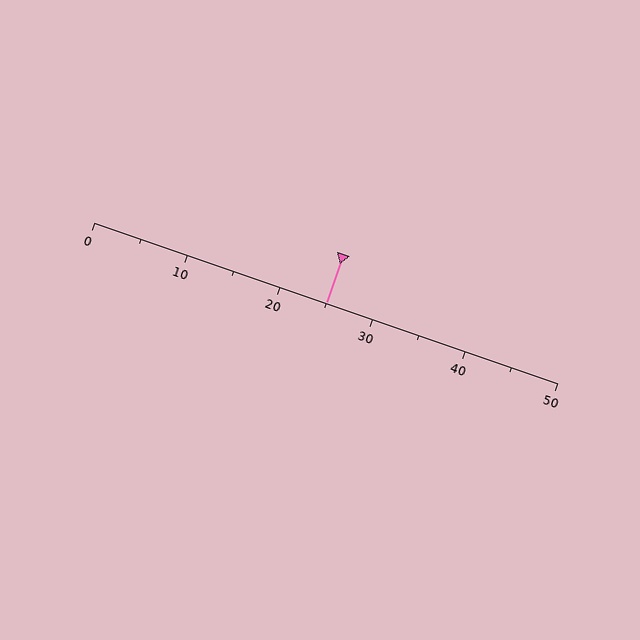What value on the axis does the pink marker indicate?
The marker indicates approximately 25.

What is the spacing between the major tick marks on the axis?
The major ticks are spaced 10 apart.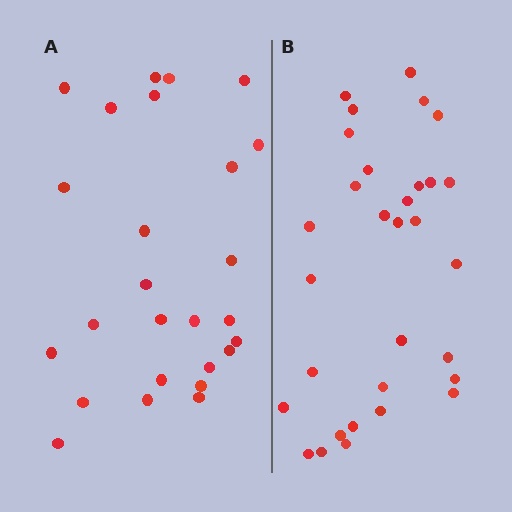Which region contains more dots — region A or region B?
Region B (the right region) has more dots.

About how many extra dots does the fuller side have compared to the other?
Region B has about 5 more dots than region A.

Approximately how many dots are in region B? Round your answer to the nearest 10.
About 30 dots. (The exact count is 31, which rounds to 30.)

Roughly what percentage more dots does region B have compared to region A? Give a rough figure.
About 20% more.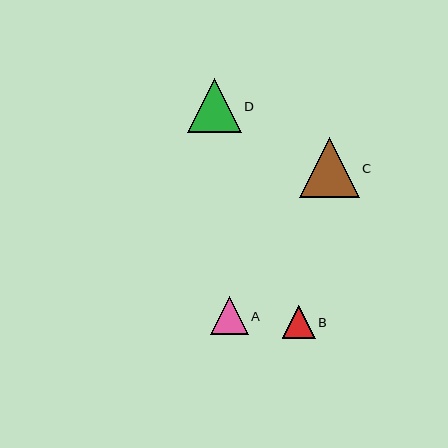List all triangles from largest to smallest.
From largest to smallest: C, D, A, B.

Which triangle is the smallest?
Triangle B is the smallest with a size of approximately 32 pixels.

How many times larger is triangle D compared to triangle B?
Triangle D is approximately 1.7 times the size of triangle B.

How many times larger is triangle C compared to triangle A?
Triangle C is approximately 1.6 times the size of triangle A.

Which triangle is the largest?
Triangle C is the largest with a size of approximately 60 pixels.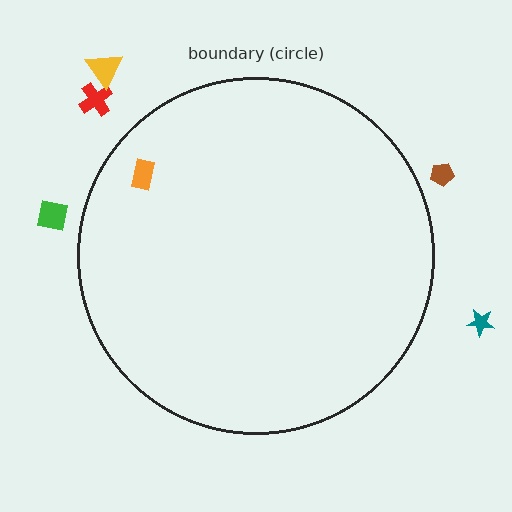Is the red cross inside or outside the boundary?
Outside.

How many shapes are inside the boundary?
1 inside, 5 outside.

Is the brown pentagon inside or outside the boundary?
Outside.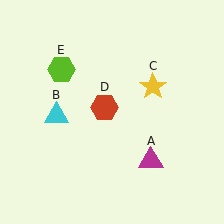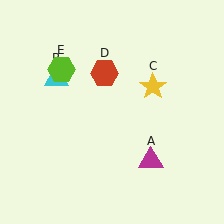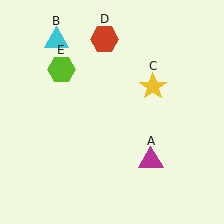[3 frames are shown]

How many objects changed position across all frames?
2 objects changed position: cyan triangle (object B), red hexagon (object D).